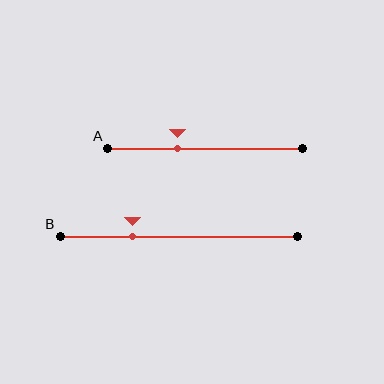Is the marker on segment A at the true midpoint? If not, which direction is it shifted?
No, the marker on segment A is shifted to the left by about 14% of the segment length.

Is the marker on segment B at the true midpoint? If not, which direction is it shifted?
No, the marker on segment B is shifted to the left by about 20% of the segment length.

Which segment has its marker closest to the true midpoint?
Segment A has its marker closest to the true midpoint.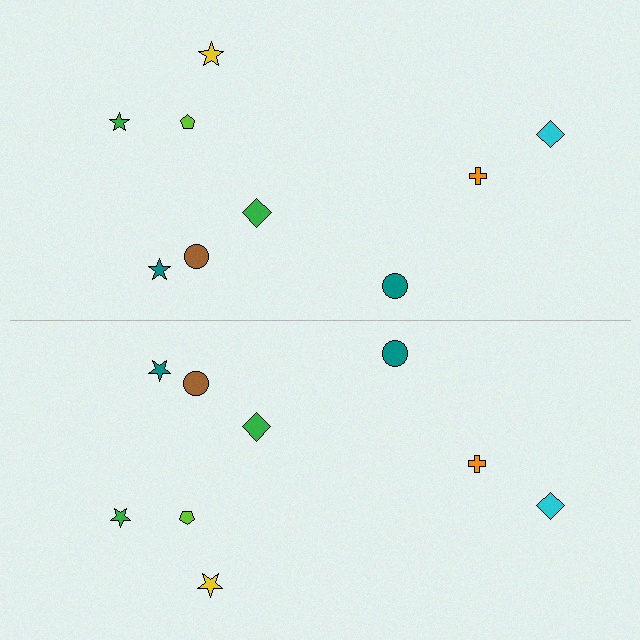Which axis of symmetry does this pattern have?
The pattern has a horizontal axis of symmetry running through the center of the image.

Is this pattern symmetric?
Yes, this pattern has bilateral (reflection) symmetry.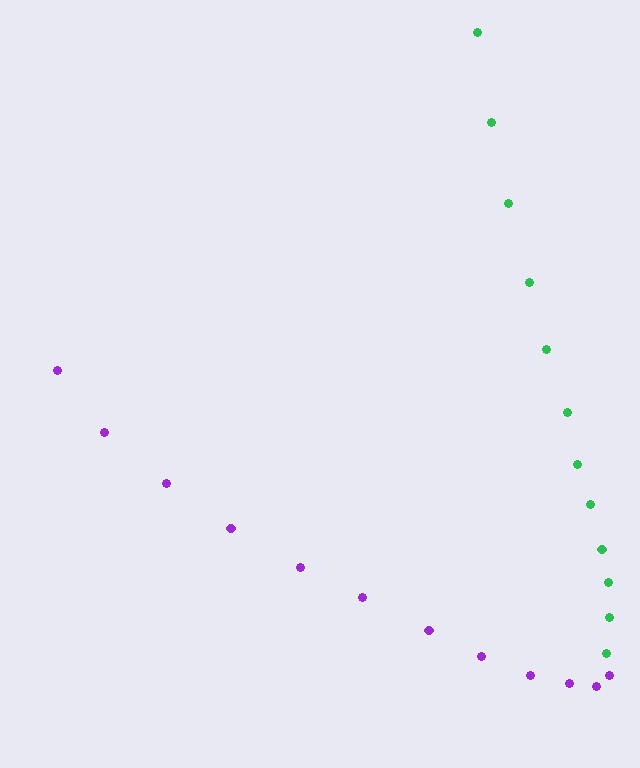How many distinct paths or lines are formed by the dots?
There are 2 distinct paths.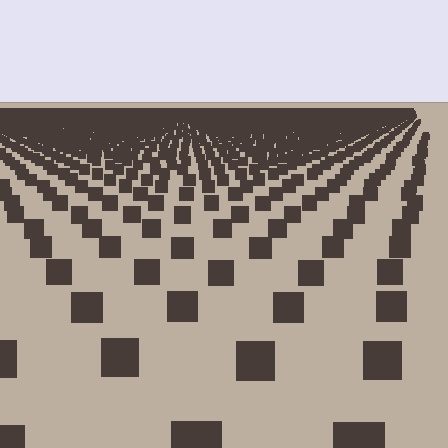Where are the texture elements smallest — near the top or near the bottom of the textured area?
Near the top.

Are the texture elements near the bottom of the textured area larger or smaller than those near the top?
Larger. Near the bottom, elements are closer to the viewer and appear at a bigger on-screen size.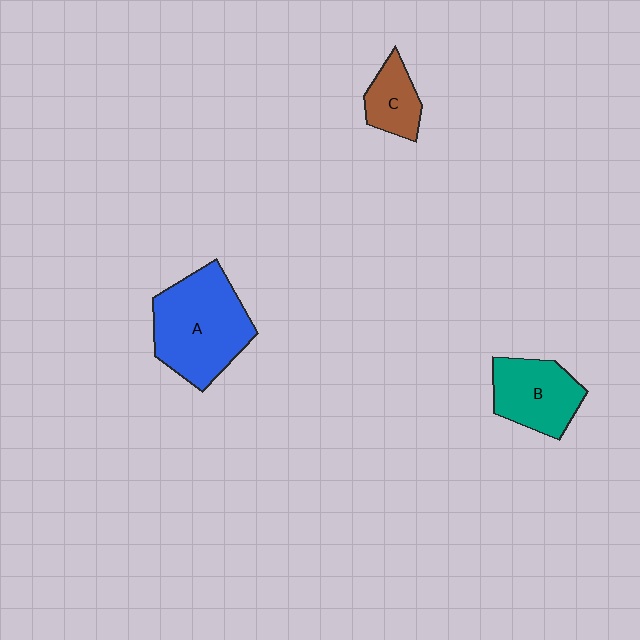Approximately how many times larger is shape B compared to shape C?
Approximately 1.6 times.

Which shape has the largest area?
Shape A (blue).